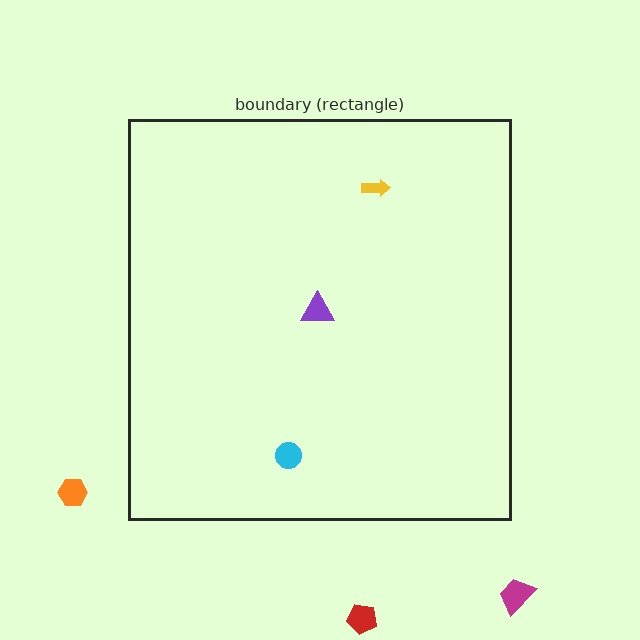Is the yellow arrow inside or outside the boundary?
Inside.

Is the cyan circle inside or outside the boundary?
Inside.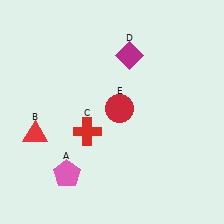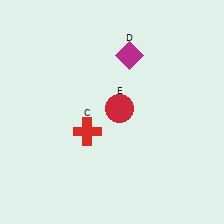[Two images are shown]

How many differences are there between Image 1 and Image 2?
There are 2 differences between the two images.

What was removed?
The pink pentagon (A), the red triangle (B) were removed in Image 2.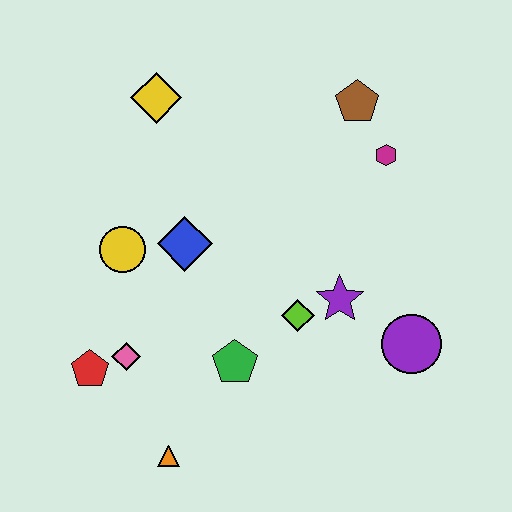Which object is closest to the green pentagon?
The lime diamond is closest to the green pentagon.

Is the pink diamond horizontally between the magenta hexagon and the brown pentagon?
No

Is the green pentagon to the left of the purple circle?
Yes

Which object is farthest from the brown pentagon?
The orange triangle is farthest from the brown pentagon.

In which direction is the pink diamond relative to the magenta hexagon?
The pink diamond is to the left of the magenta hexagon.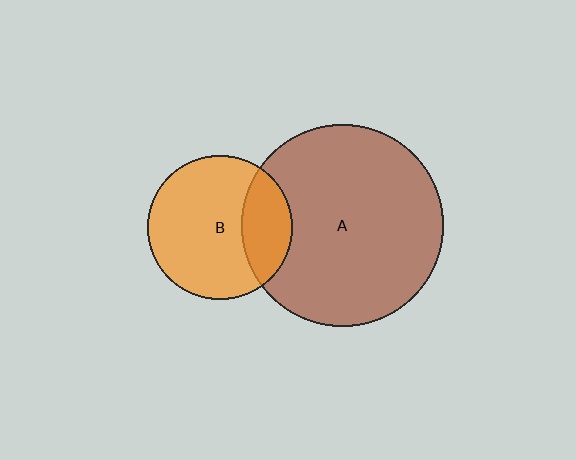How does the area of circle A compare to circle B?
Approximately 2.0 times.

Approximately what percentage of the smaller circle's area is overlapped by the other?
Approximately 25%.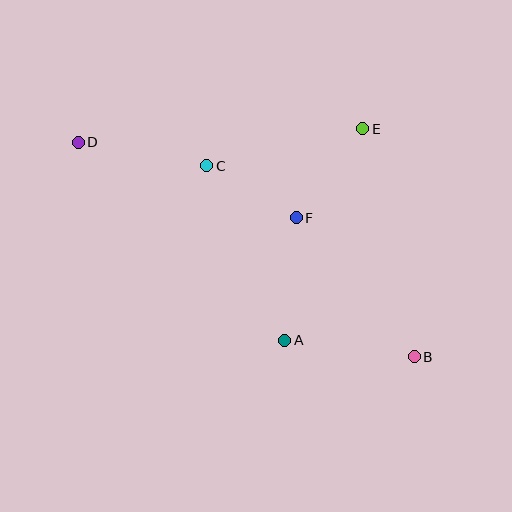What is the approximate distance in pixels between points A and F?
The distance between A and F is approximately 123 pixels.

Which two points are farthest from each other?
Points B and D are farthest from each other.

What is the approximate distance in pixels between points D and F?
The distance between D and F is approximately 231 pixels.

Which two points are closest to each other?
Points C and F are closest to each other.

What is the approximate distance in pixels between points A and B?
The distance between A and B is approximately 130 pixels.